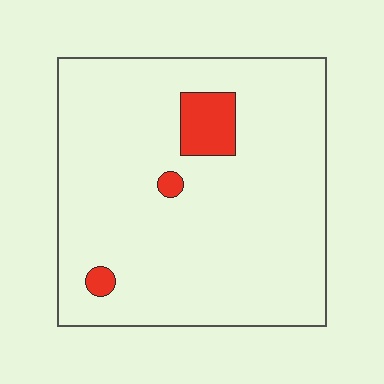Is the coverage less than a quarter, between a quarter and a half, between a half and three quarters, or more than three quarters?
Less than a quarter.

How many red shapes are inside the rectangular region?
3.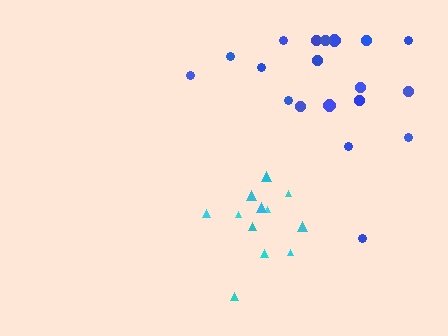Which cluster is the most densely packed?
Cyan.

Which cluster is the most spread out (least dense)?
Blue.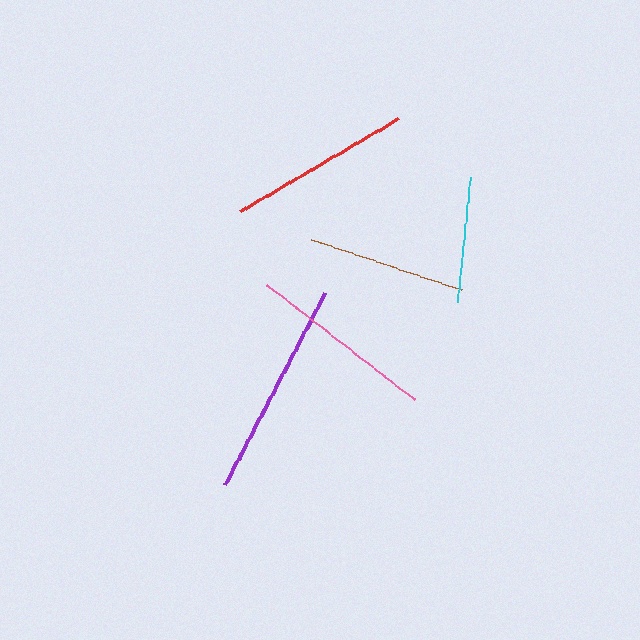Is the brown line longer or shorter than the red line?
The red line is longer than the brown line.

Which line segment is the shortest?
The cyan line is the shortest at approximately 126 pixels.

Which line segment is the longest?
The purple line is the longest at approximately 216 pixels.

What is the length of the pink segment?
The pink segment is approximately 189 pixels long.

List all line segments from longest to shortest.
From longest to shortest: purple, pink, red, brown, cyan.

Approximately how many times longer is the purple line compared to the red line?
The purple line is approximately 1.2 times the length of the red line.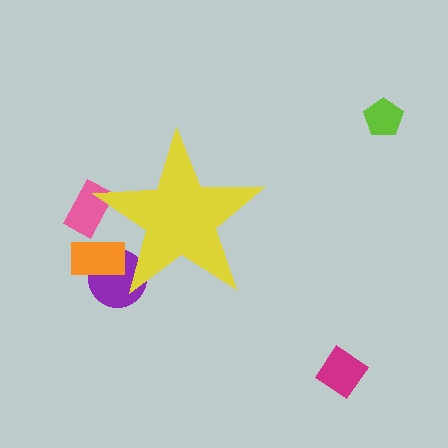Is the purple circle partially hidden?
Yes, the purple circle is partially hidden behind the yellow star.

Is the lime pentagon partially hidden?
No, the lime pentagon is fully visible.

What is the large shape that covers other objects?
A yellow star.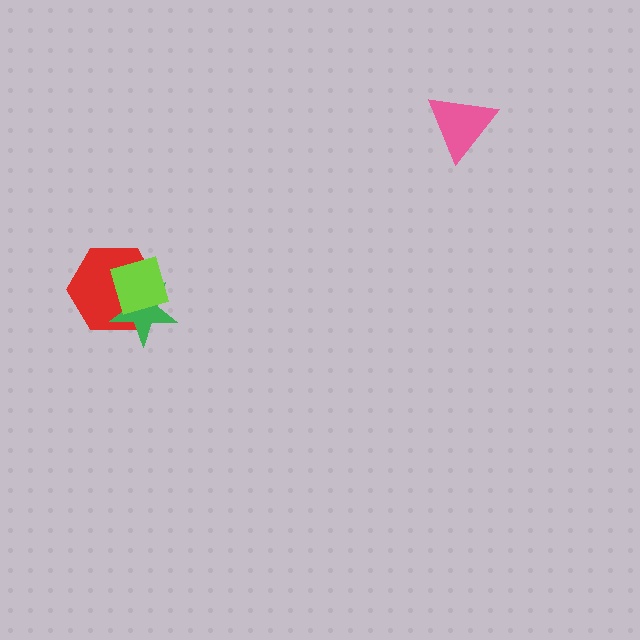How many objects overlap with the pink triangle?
0 objects overlap with the pink triangle.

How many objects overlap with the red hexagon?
2 objects overlap with the red hexagon.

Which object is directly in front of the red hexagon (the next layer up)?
The green star is directly in front of the red hexagon.